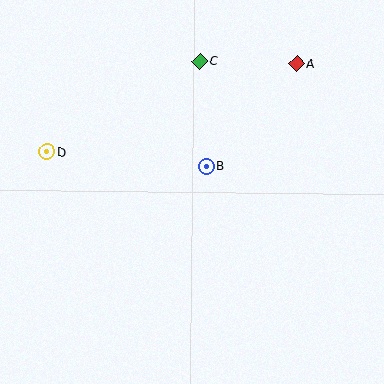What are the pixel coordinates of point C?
Point C is at (200, 61).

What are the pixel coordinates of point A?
Point A is at (297, 64).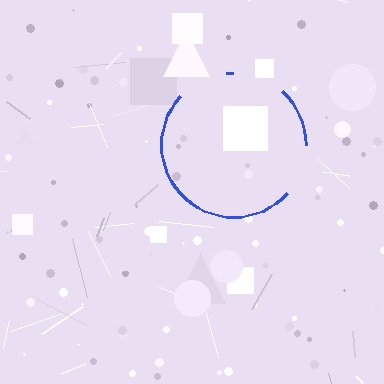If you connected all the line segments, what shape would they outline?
They would outline a circle.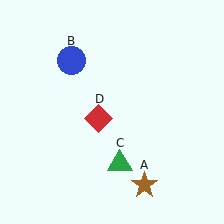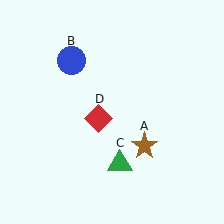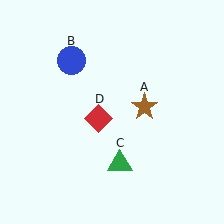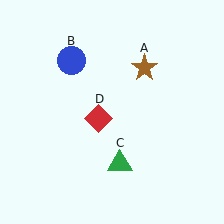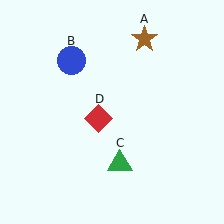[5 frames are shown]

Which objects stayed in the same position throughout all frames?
Blue circle (object B) and green triangle (object C) and red diamond (object D) remained stationary.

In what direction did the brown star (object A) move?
The brown star (object A) moved up.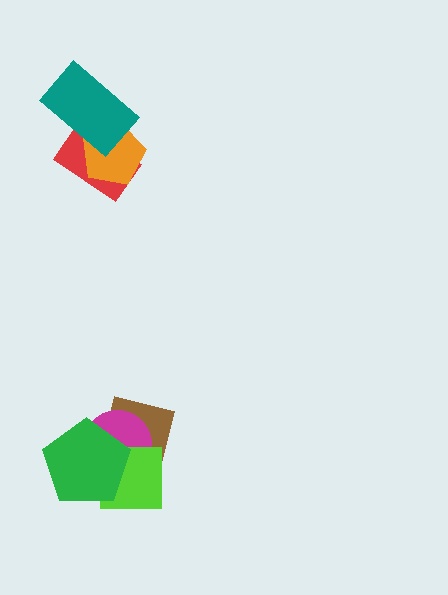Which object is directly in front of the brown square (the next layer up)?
The magenta circle is directly in front of the brown square.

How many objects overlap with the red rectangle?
2 objects overlap with the red rectangle.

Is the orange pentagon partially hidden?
Yes, it is partially covered by another shape.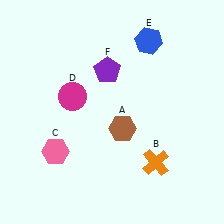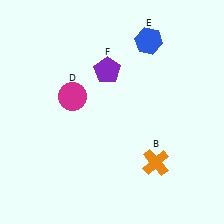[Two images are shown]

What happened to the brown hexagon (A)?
The brown hexagon (A) was removed in Image 2. It was in the bottom-right area of Image 1.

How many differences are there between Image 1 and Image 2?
There are 2 differences between the two images.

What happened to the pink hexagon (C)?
The pink hexagon (C) was removed in Image 2. It was in the bottom-left area of Image 1.